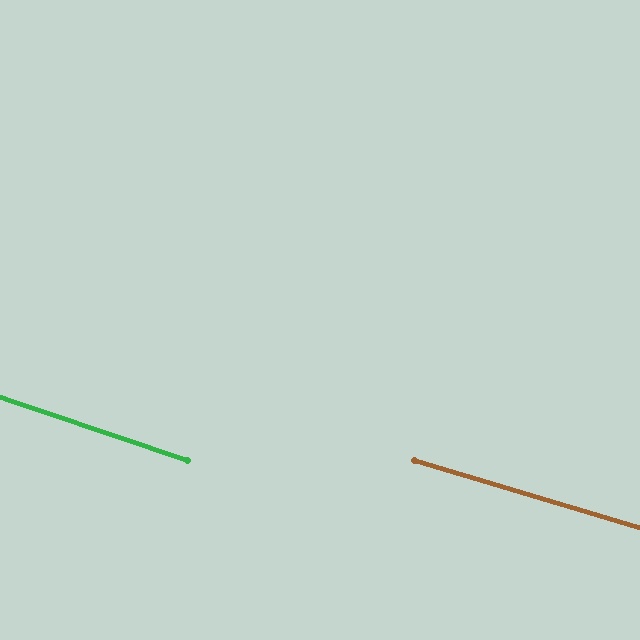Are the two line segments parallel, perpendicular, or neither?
Parallel — their directions differ by only 1.9°.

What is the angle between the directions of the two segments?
Approximately 2 degrees.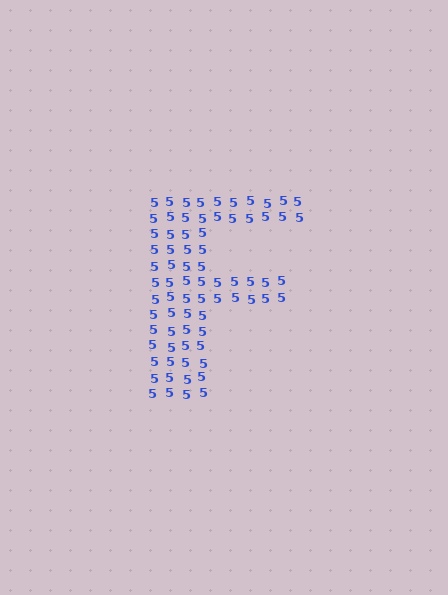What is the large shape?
The large shape is the letter F.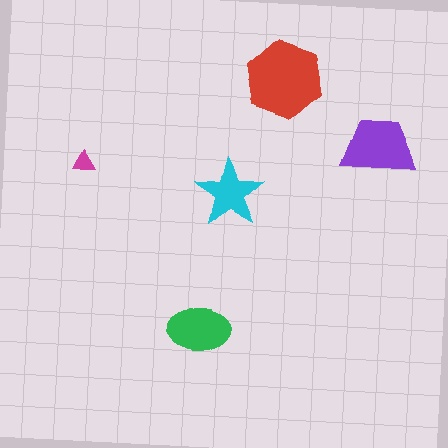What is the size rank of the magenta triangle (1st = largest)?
5th.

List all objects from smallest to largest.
The magenta triangle, the cyan star, the green ellipse, the purple trapezoid, the red hexagon.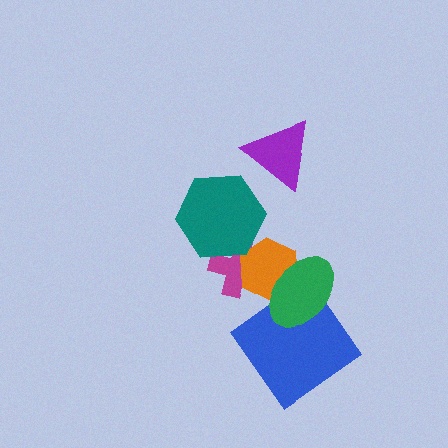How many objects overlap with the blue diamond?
1 object overlaps with the blue diamond.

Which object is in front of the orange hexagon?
The green ellipse is in front of the orange hexagon.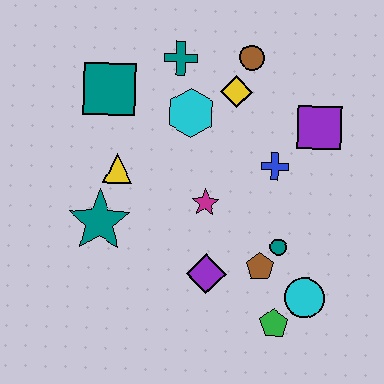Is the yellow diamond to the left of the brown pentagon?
Yes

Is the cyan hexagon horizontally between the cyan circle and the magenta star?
No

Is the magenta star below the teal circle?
No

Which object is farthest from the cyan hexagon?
The green pentagon is farthest from the cyan hexagon.